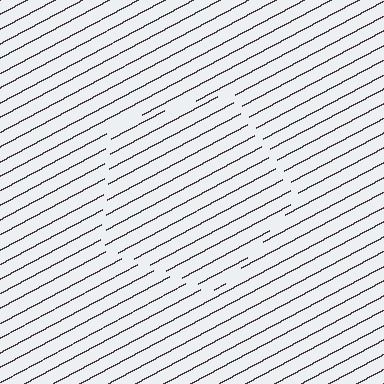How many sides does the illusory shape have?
5 sides — the line-ends trace a pentagon.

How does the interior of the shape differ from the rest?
The interior of the shape contains the same grating, shifted by half a period — the contour is defined by the phase discontinuity where line-ends from the inner and outer gratings abut.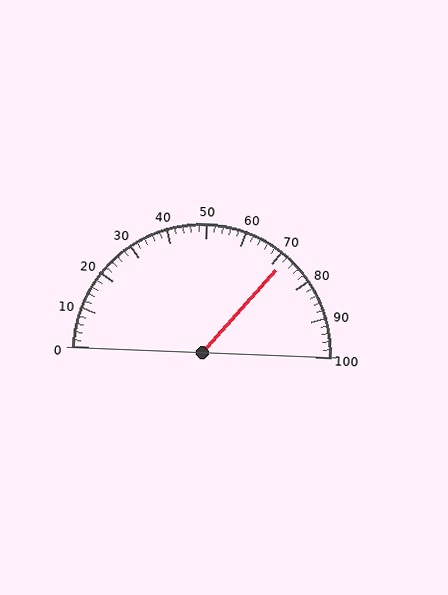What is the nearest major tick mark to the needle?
The nearest major tick mark is 70.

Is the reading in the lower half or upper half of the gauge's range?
The reading is in the upper half of the range (0 to 100).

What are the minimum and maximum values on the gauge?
The gauge ranges from 0 to 100.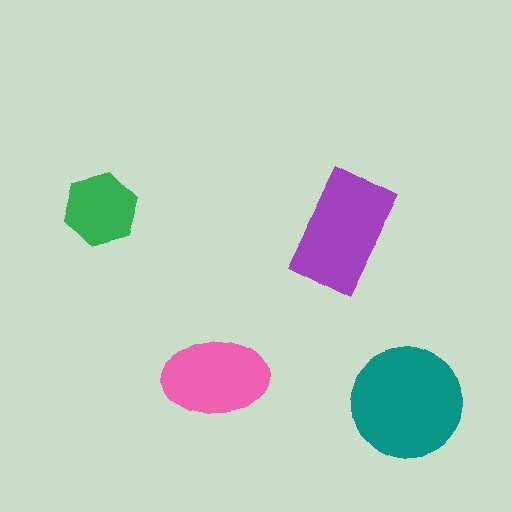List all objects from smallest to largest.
The green hexagon, the pink ellipse, the purple rectangle, the teal circle.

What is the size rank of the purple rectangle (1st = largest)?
2nd.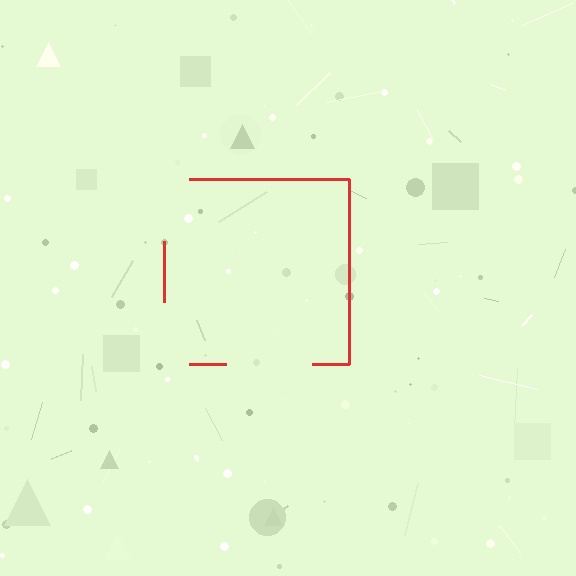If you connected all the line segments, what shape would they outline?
They would outline a square.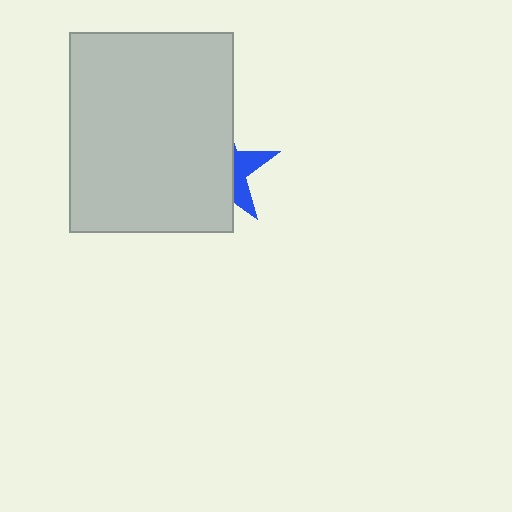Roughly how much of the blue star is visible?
A small part of it is visible (roughly 31%).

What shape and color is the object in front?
The object in front is a light gray rectangle.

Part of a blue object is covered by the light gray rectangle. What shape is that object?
It is a star.